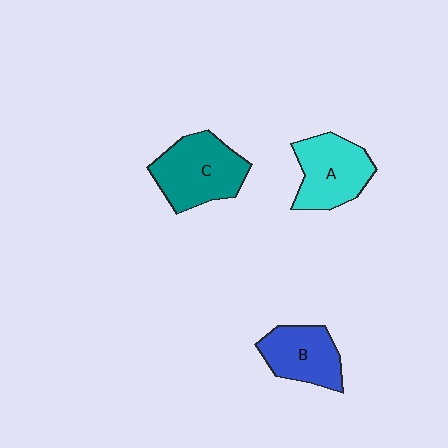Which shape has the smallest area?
Shape B (blue).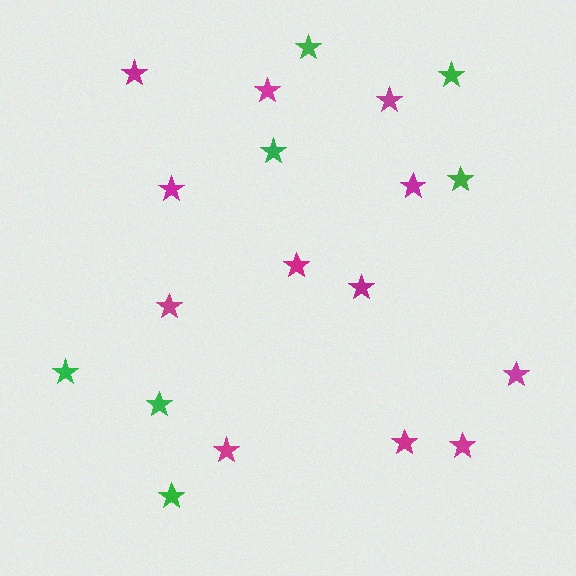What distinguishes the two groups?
There are 2 groups: one group of magenta stars (12) and one group of green stars (7).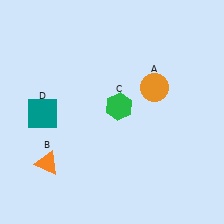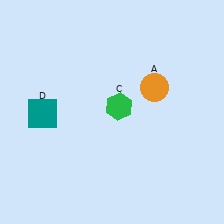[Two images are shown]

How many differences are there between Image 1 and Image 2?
There is 1 difference between the two images.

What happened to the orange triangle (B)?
The orange triangle (B) was removed in Image 2. It was in the bottom-left area of Image 1.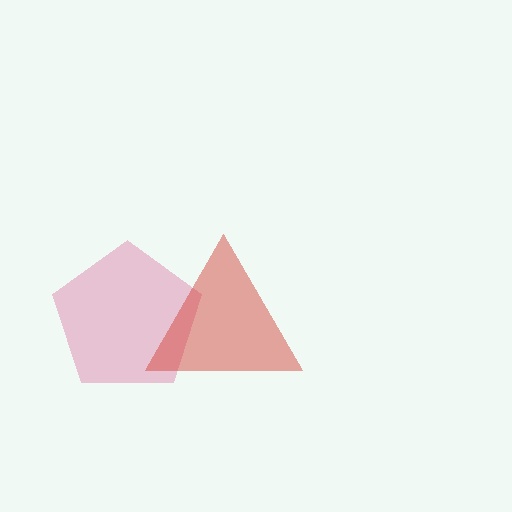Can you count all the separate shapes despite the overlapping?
Yes, there are 2 separate shapes.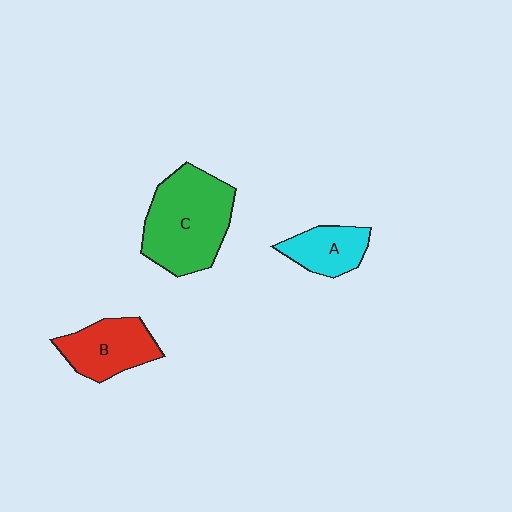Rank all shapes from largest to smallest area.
From largest to smallest: C (green), B (red), A (cyan).